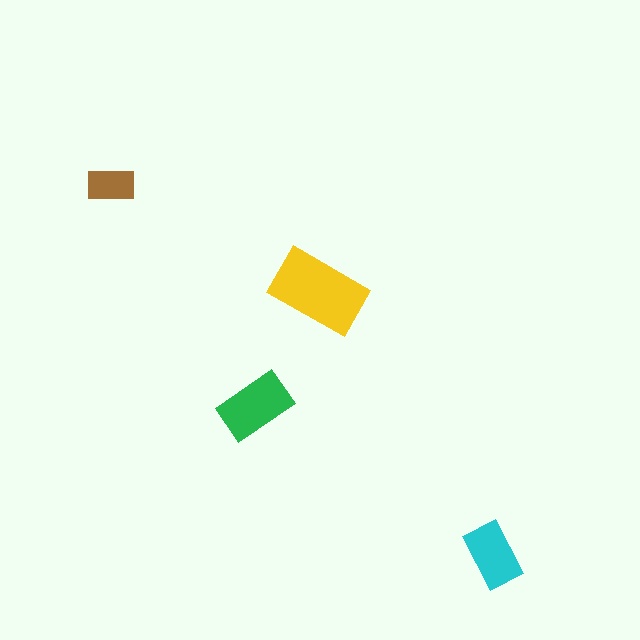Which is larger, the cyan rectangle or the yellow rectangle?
The yellow one.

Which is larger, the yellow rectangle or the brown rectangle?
The yellow one.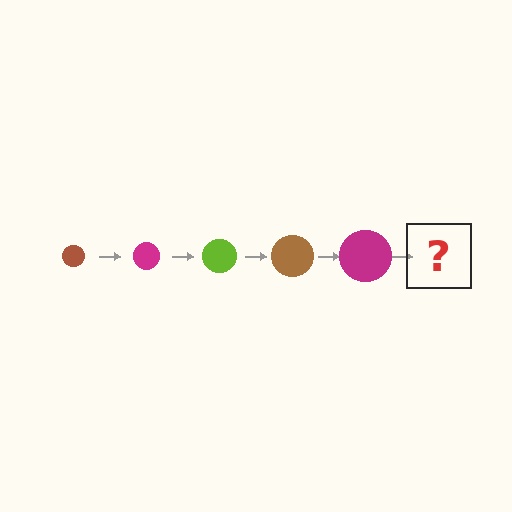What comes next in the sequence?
The next element should be a lime circle, larger than the previous one.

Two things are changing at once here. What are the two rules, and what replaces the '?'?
The two rules are that the circle grows larger each step and the color cycles through brown, magenta, and lime. The '?' should be a lime circle, larger than the previous one.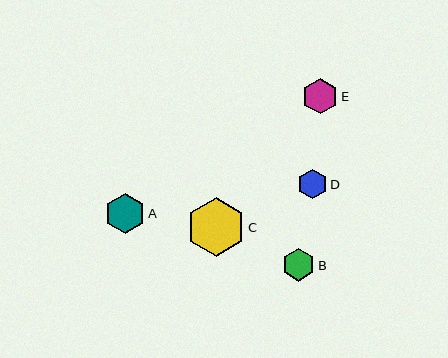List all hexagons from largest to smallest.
From largest to smallest: C, A, E, B, D.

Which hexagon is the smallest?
Hexagon D is the smallest with a size of approximately 29 pixels.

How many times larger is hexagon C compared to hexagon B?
Hexagon C is approximately 1.8 times the size of hexagon B.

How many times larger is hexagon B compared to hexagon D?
Hexagon B is approximately 1.1 times the size of hexagon D.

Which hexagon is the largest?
Hexagon C is the largest with a size of approximately 59 pixels.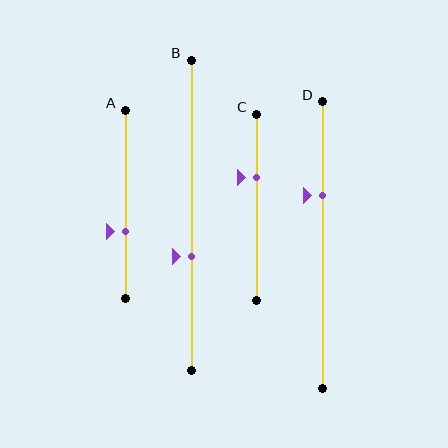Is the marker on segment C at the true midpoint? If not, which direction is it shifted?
No, the marker on segment C is shifted upward by about 16% of the segment length.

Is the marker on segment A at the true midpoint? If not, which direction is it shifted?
No, the marker on segment A is shifted downward by about 14% of the segment length.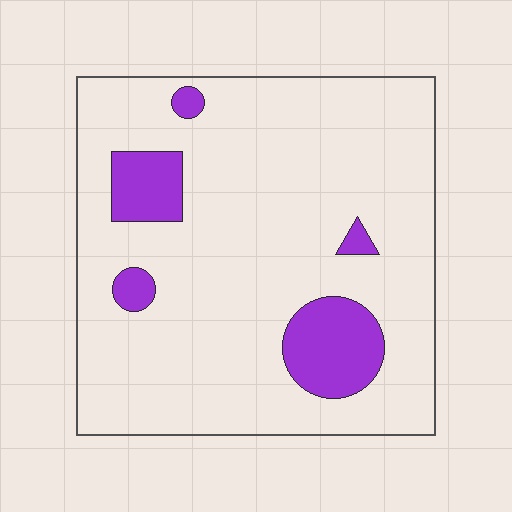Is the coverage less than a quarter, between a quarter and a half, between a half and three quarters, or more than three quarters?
Less than a quarter.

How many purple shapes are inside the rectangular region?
5.